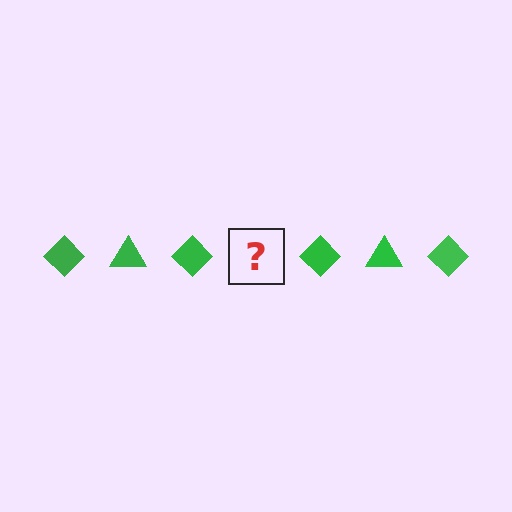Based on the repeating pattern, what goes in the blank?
The blank should be a green triangle.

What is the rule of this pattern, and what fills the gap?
The rule is that the pattern cycles through diamond, triangle shapes in green. The gap should be filled with a green triangle.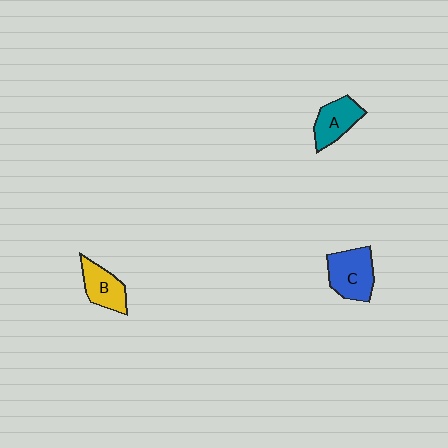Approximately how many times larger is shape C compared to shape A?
Approximately 1.3 times.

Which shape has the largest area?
Shape C (blue).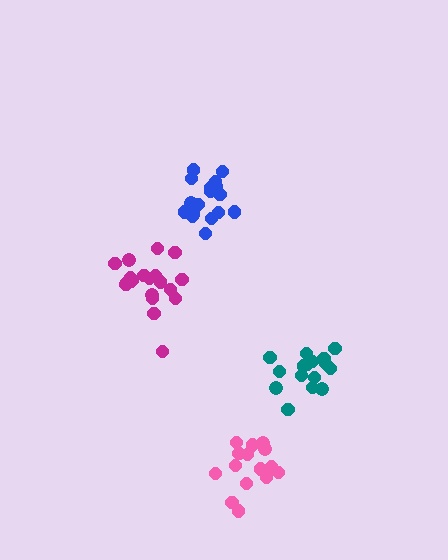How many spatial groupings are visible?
There are 4 spatial groupings.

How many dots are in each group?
Group 1: 18 dots, Group 2: 20 dots, Group 3: 15 dots, Group 4: 16 dots (69 total).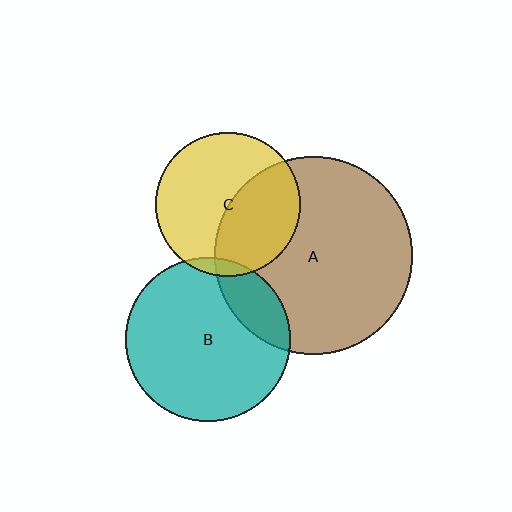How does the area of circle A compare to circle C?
Approximately 1.9 times.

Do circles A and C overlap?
Yes.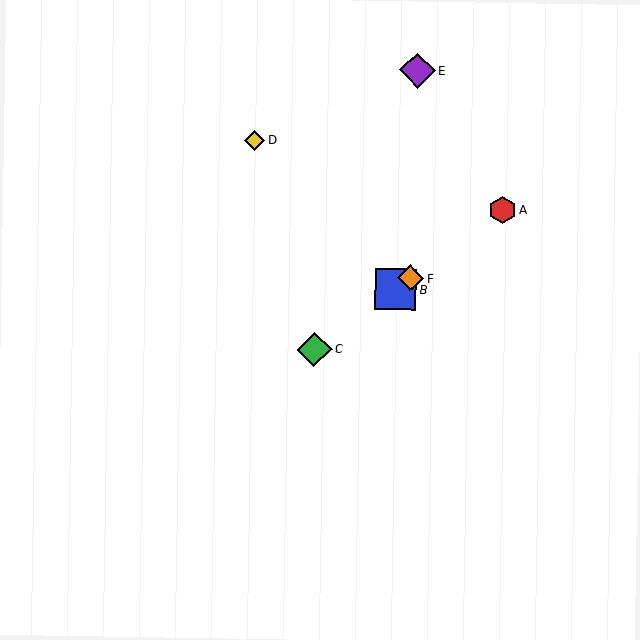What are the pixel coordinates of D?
Object D is at (255, 140).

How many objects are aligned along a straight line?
4 objects (A, B, C, F) are aligned along a straight line.